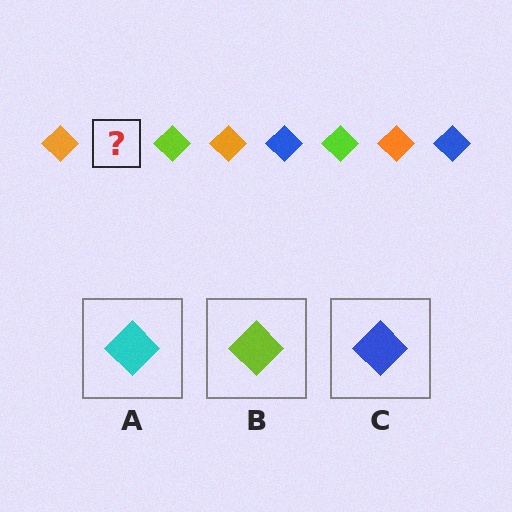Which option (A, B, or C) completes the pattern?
C.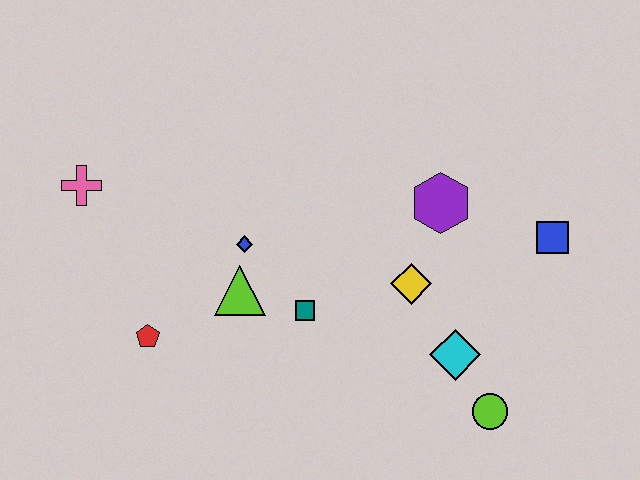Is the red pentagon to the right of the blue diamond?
No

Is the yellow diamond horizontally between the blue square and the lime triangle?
Yes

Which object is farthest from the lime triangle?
The blue square is farthest from the lime triangle.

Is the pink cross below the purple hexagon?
No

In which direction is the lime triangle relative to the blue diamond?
The lime triangle is below the blue diamond.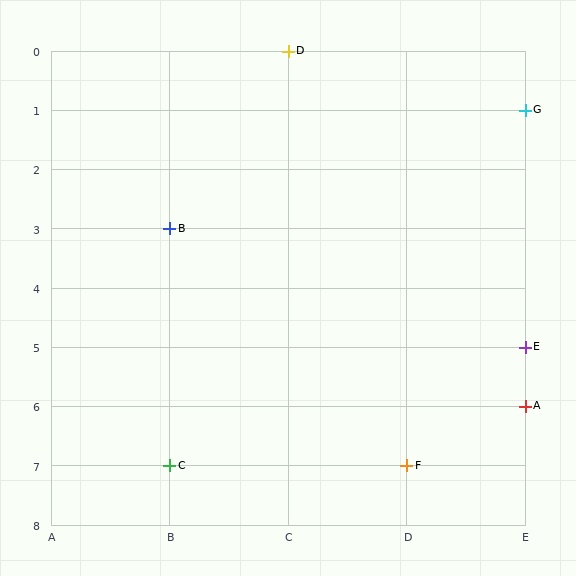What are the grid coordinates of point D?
Point D is at grid coordinates (C, 0).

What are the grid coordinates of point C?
Point C is at grid coordinates (B, 7).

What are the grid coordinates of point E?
Point E is at grid coordinates (E, 5).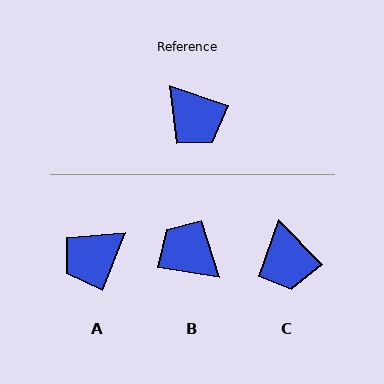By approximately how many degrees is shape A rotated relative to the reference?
Approximately 92 degrees clockwise.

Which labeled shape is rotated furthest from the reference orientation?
B, about 169 degrees away.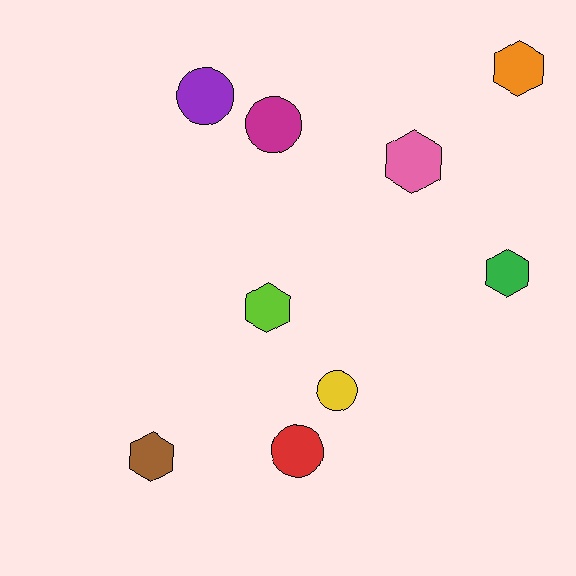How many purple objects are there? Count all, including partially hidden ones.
There is 1 purple object.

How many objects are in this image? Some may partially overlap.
There are 9 objects.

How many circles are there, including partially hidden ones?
There are 4 circles.